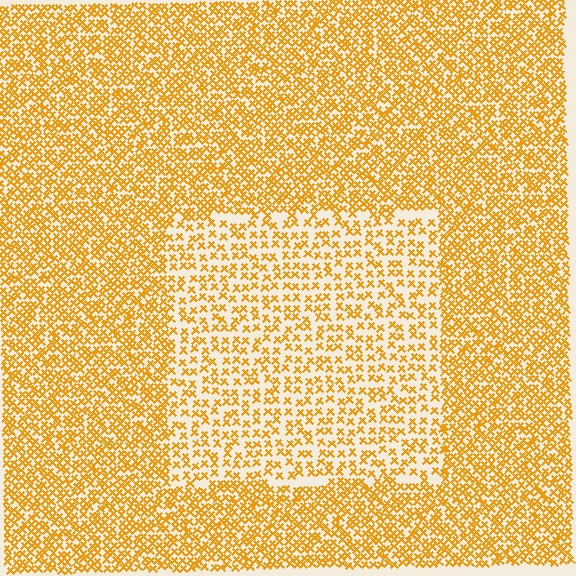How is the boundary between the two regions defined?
The boundary is defined by a change in element density (approximately 1.9x ratio). All elements are the same color, size, and shape.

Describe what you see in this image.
The image contains small orange elements arranged at two different densities. A rectangle-shaped region is visible where the elements are less densely packed than the surrounding area.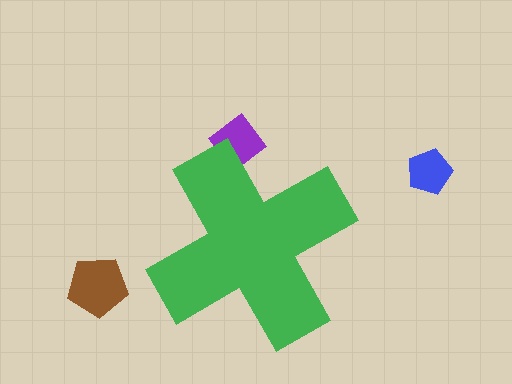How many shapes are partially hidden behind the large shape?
1 shape is partially hidden.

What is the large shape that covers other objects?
A green cross.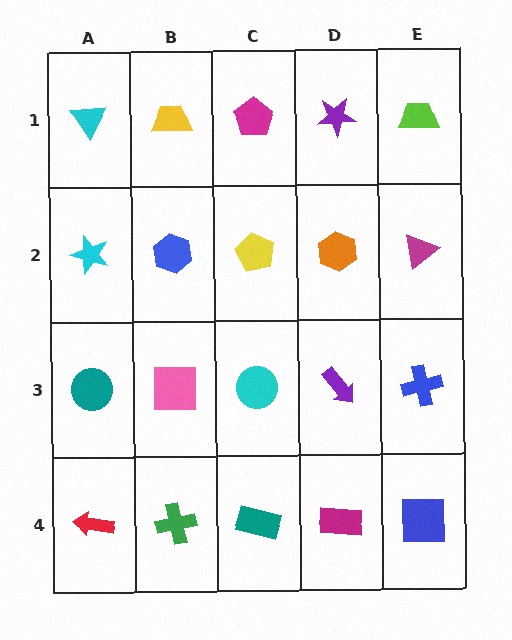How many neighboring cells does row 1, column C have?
3.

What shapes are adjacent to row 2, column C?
A magenta pentagon (row 1, column C), a cyan circle (row 3, column C), a blue hexagon (row 2, column B), an orange hexagon (row 2, column D).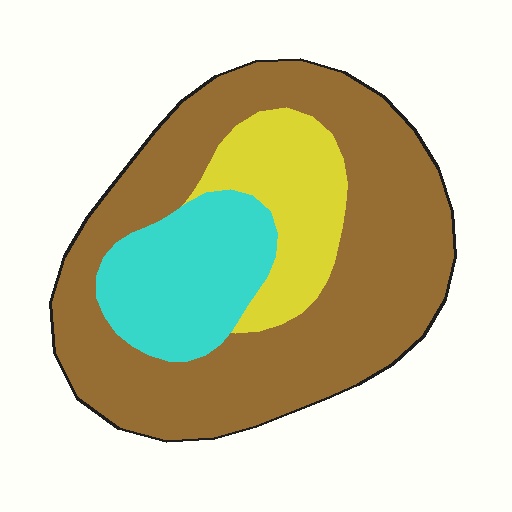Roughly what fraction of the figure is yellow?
Yellow takes up less than a sixth of the figure.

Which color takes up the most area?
Brown, at roughly 65%.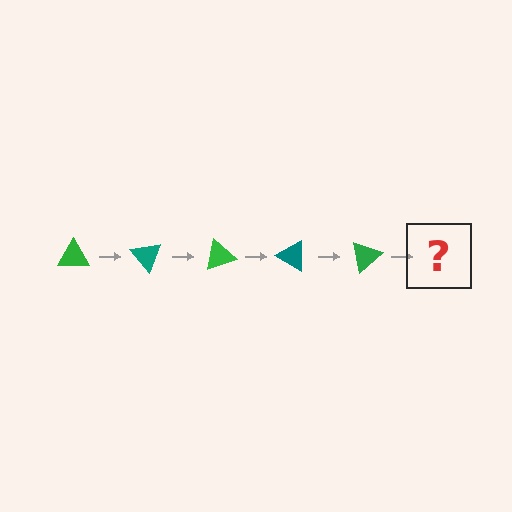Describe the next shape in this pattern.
It should be a teal triangle, rotated 250 degrees from the start.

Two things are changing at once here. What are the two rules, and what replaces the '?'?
The two rules are that it rotates 50 degrees each step and the color cycles through green and teal. The '?' should be a teal triangle, rotated 250 degrees from the start.